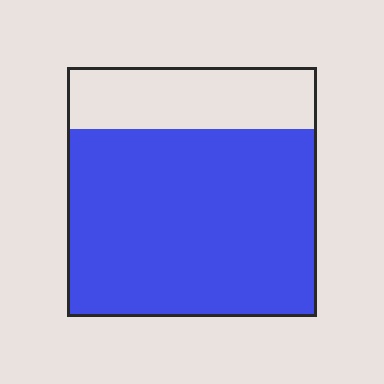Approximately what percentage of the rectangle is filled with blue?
Approximately 75%.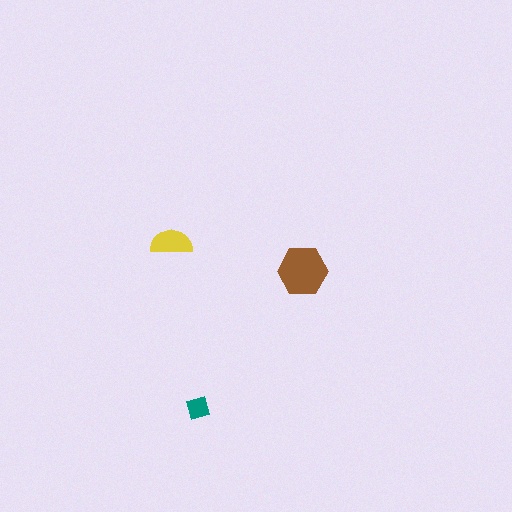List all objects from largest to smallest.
The brown hexagon, the yellow semicircle, the teal square.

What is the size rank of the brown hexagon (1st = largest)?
1st.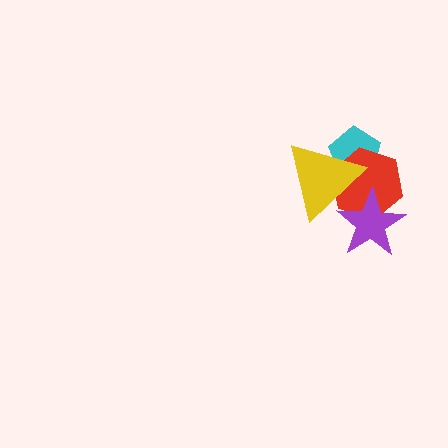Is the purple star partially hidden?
No, no other shape covers it.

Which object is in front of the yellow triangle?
The purple star is in front of the yellow triangle.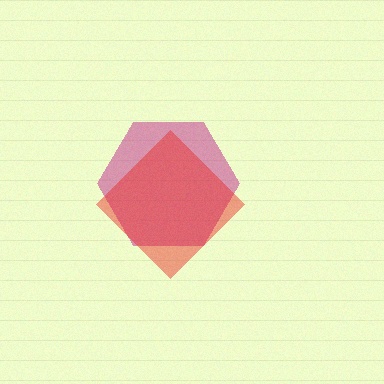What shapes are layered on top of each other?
The layered shapes are: a magenta hexagon, a red diamond.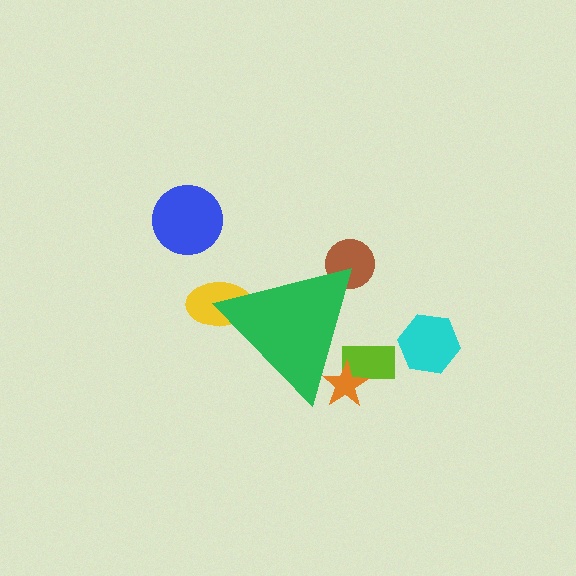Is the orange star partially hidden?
Yes, the orange star is partially hidden behind the green triangle.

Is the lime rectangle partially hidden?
Yes, the lime rectangle is partially hidden behind the green triangle.